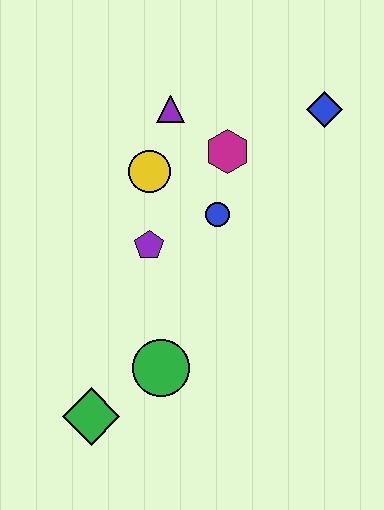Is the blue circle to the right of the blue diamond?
No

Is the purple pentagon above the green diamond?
Yes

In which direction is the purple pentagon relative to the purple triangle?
The purple pentagon is below the purple triangle.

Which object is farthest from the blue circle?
The green diamond is farthest from the blue circle.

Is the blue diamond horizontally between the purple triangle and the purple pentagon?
No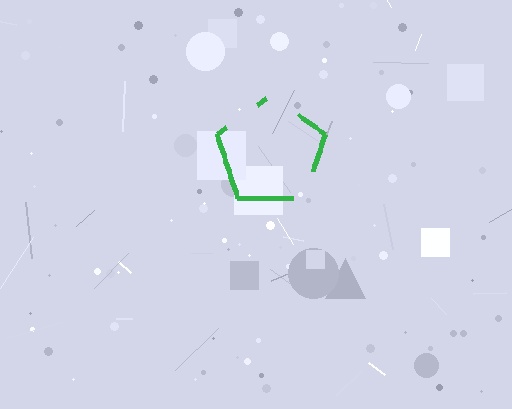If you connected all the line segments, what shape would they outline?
They would outline a pentagon.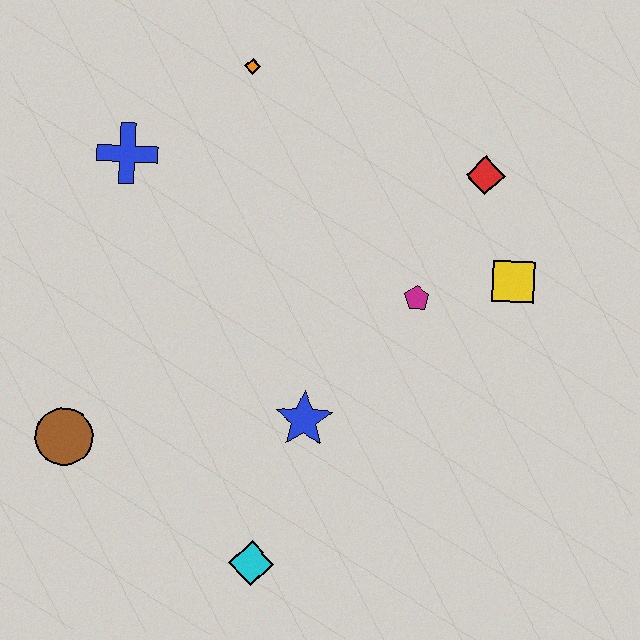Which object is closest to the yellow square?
The magenta pentagon is closest to the yellow square.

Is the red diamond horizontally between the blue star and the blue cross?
No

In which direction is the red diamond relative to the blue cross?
The red diamond is to the right of the blue cross.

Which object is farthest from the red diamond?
The brown circle is farthest from the red diamond.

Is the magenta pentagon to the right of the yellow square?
No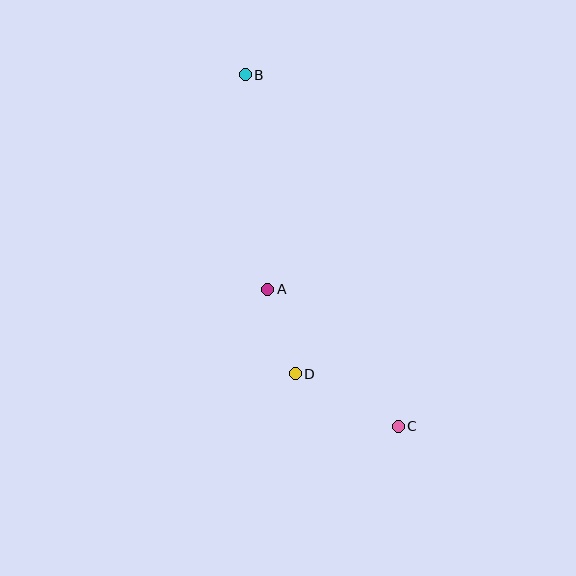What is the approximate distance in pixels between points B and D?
The distance between B and D is approximately 303 pixels.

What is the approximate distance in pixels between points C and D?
The distance between C and D is approximately 116 pixels.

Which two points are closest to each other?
Points A and D are closest to each other.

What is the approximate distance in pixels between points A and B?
The distance between A and B is approximately 215 pixels.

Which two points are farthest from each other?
Points B and C are farthest from each other.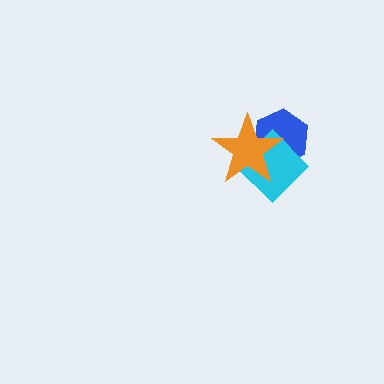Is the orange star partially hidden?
No, no other shape covers it.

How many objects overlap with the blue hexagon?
2 objects overlap with the blue hexagon.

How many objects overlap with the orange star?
2 objects overlap with the orange star.